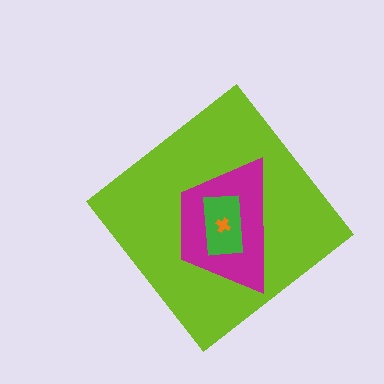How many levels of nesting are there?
4.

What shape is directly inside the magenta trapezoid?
The green rectangle.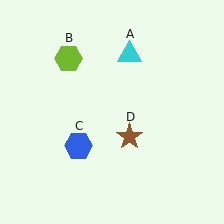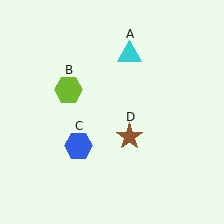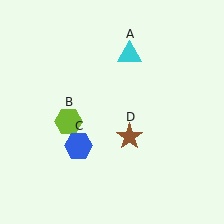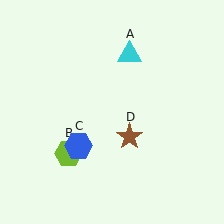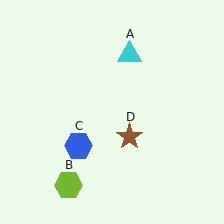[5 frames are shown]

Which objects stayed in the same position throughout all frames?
Cyan triangle (object A) and blue hexagon (object C) and brown star (object D) remained stationary.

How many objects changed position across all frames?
1 object changed position: lime hexagon (object B).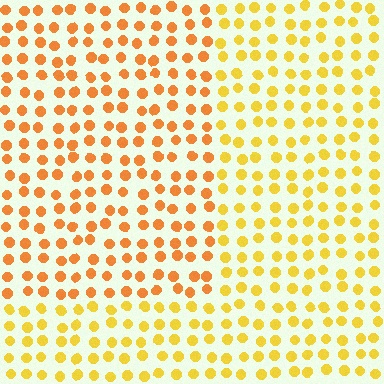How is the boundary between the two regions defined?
The boundary is defined purely by a slight shift in hue (about 25 degrees). Spacing, size, and orientation are identical on both sides.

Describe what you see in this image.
The image is filled with small yellow elements in a uniform arrangement. A rectangle-shaped region is visible where the elements are tinted to a slightly different hue, forming a subtle color boundary.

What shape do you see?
I see a rectangle.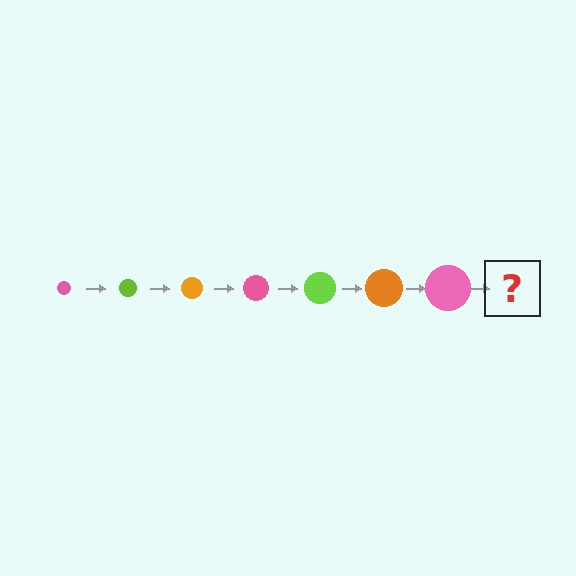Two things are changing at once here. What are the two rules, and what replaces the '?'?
The two rules are that the circle grows larger each step and the color cycles through pink, lime, and orange. The '?' should be a lime circle, larger than the previous one.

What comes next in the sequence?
The next element should be a lime circle, larger than the previous one.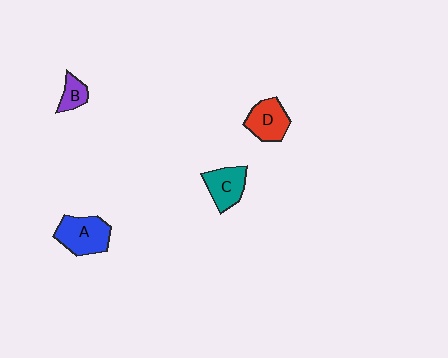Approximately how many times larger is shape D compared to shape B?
Approximately 1.9 times.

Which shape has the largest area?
Shape A (blue).